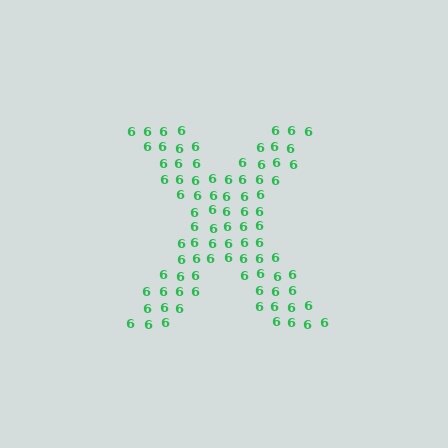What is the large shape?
The large shape is the letter X.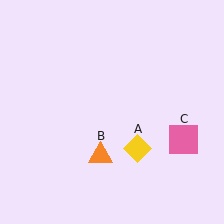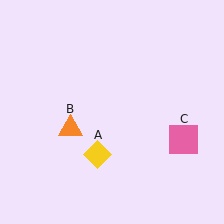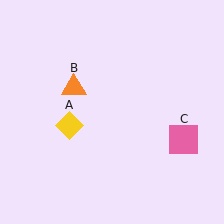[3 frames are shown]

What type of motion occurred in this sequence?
The yellow diamond (object A), orange triangle (object B) rotated clockwise around the center of the scene.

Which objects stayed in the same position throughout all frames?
Pink square (object C) remained stationary.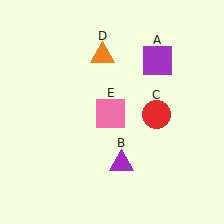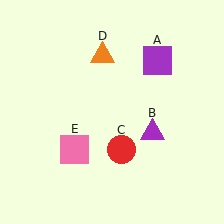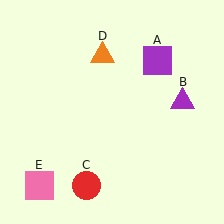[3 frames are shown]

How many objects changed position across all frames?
3 objects changed position: purple triangle (object B), red circle (object C), pink square (object E).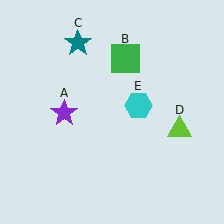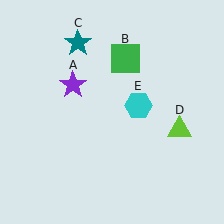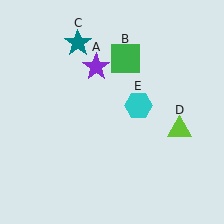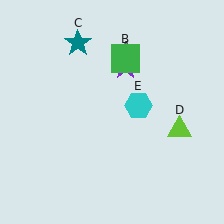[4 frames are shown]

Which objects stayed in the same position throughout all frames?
Green square (object B) and teal star (object C) and lime triangle (object D) and cyan hexagon (object E) remained stationary.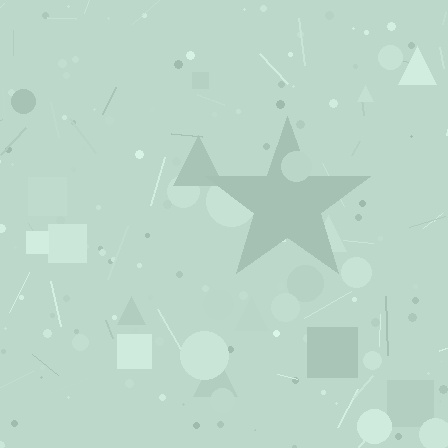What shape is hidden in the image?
A star is hidden in the image.